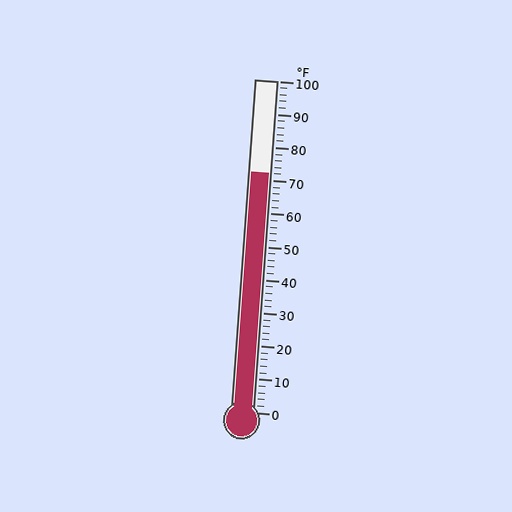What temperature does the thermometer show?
The thermometer shows approximately 72°F.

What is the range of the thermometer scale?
The thermometer scale ranges from 0°F to 100°F.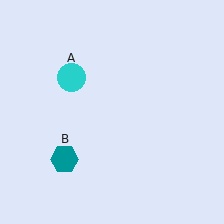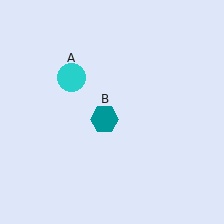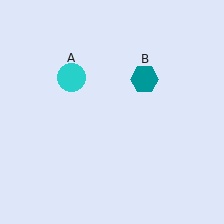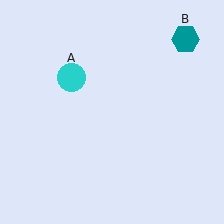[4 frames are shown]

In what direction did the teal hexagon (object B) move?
The teal hexagon (object B) moved up and to the right.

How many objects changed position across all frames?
1 object changed position: teal hexagon (object B).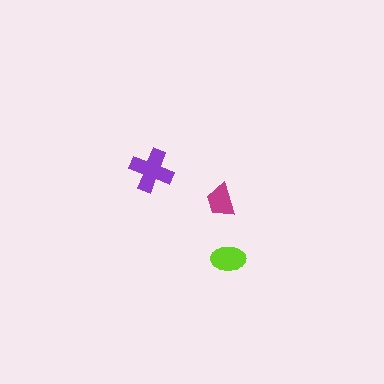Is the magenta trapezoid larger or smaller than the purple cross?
Smaller.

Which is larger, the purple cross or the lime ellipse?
The purple cross.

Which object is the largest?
The purple cross.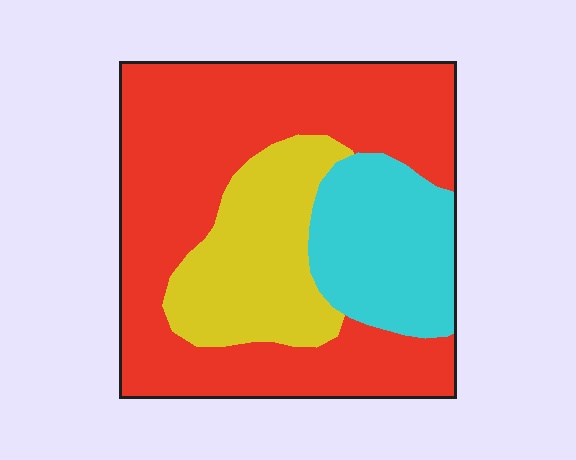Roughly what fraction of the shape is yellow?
Yellow covers 22% of the shape.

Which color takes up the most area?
Red, at roughly 60%.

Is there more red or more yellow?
Red.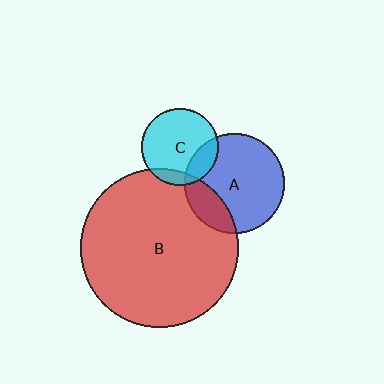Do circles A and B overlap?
Yes.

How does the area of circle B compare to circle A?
Approximately 2.5 times.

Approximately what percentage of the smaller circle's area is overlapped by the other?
Approximately 20%.